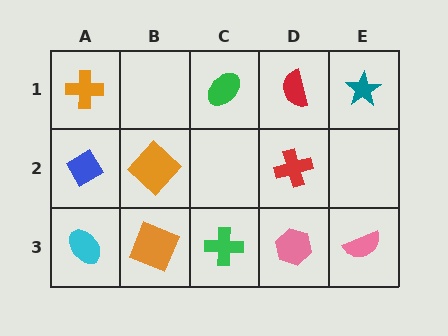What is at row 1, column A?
An orange cross.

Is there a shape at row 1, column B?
No, that cell is empty.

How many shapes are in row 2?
3 shapes.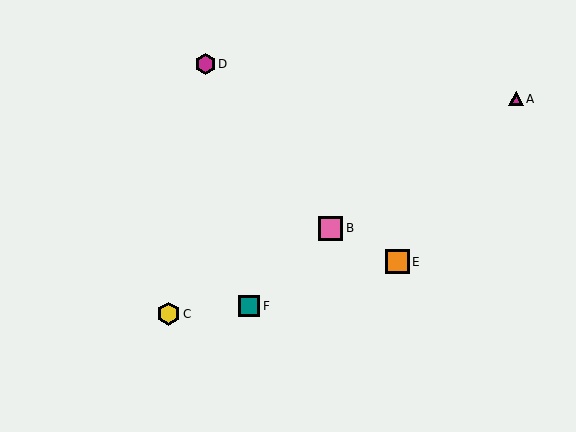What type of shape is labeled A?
Shape A is a magenta triangle.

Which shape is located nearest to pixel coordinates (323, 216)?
The pink square (labeled B) at (331, 228) is nearest to that location.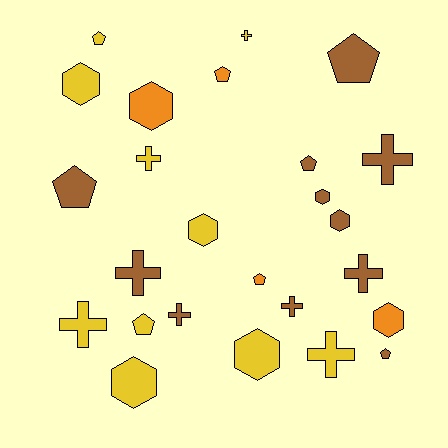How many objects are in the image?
There are 25 objects.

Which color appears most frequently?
Brown, with 11 objects.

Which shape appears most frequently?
Cross, with 9 objects.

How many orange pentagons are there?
There are 2 orange pentagons.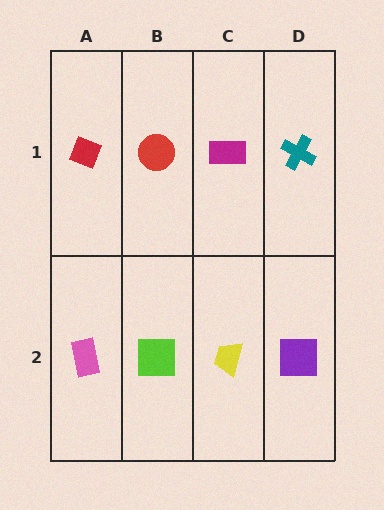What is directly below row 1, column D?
A purple square.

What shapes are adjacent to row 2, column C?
A magenta rectangle (row 1, column C), a lime square (row 2, column B), a purple square (row 2, column D).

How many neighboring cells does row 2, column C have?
3.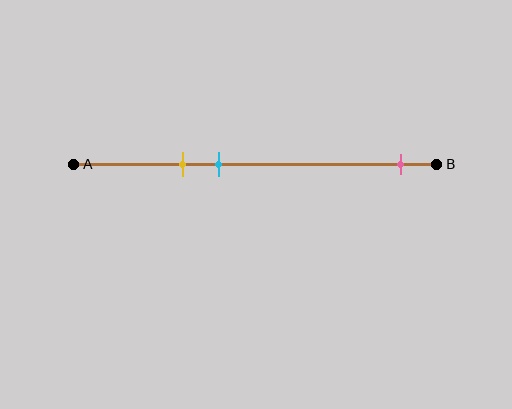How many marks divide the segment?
There are 3 marks dividing the segment.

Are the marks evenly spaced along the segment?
No, the marks are not evenly spaced.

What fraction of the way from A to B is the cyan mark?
The cyan mark is approximately 40% (0.4) of the way from A to B.